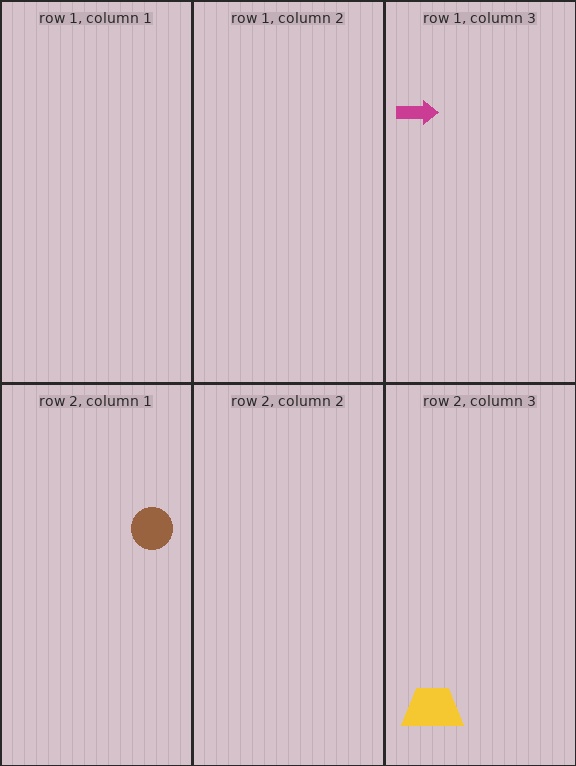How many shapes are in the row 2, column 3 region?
1.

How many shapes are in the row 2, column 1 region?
1.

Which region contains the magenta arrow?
The row 1, column 3 region.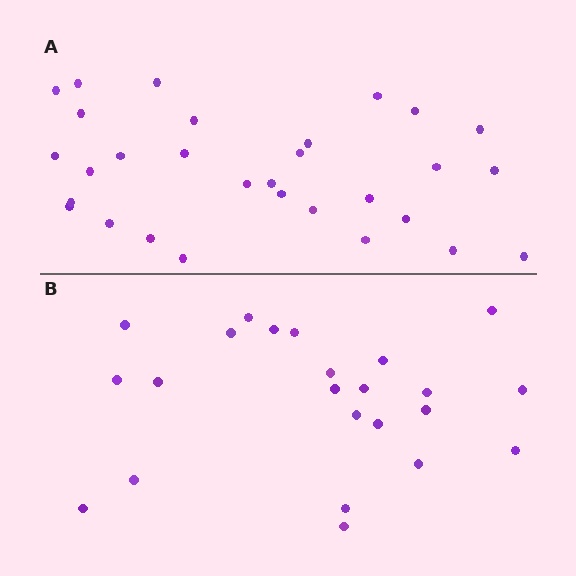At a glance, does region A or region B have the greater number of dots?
Region A (the top region) has more dots.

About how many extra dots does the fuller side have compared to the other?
Region A has roughly 8 or so more dots than region B.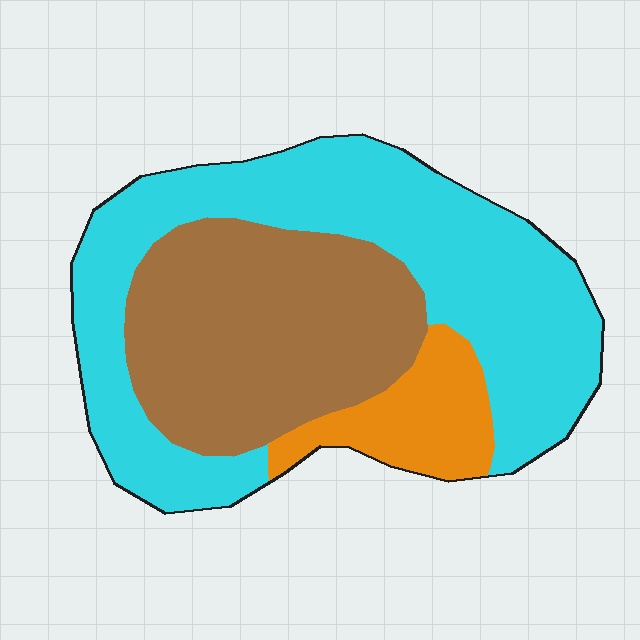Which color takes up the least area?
Orange, at roughly 10%.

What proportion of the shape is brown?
Brown takes up about three eighths (3/8) of the shape.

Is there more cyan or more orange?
Cyan.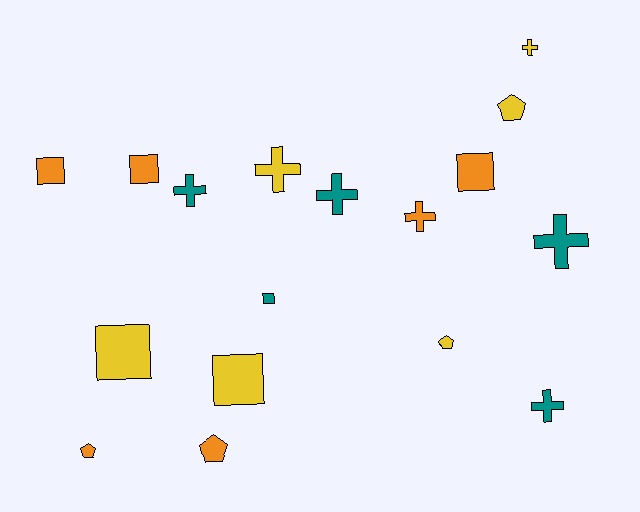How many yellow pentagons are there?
There are 2 yellow pentagons.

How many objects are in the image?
There are 17 objects.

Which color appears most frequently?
Yellow, with 6 objects.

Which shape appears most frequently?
Cross, with 7 objects.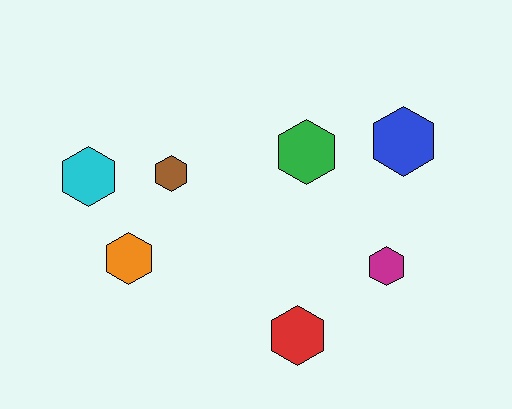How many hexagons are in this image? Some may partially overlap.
There are 7 hexagons.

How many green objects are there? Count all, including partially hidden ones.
There is 1 green object.